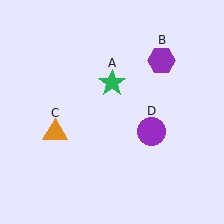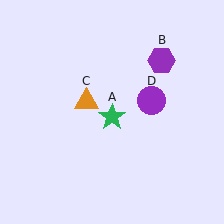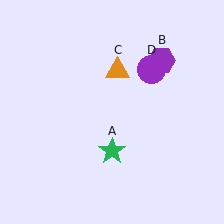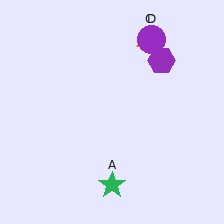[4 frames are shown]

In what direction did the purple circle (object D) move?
The purple circle (object D) moved up.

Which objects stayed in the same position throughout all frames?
Purple hexagon (object B) remained stationary.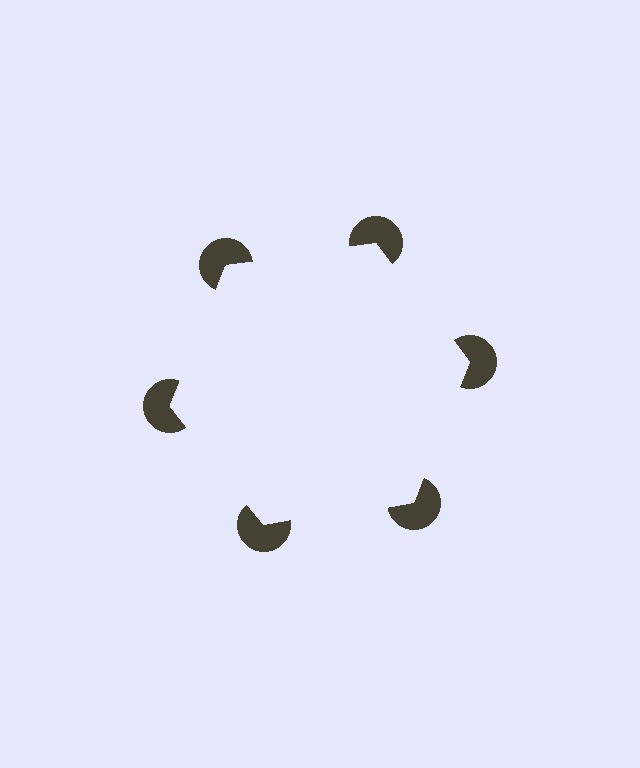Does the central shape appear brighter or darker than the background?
It typically appears slightly brighter than the background, even though no actual brightness change is drawn.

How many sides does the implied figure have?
6 sides.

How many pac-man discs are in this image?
There are 6 — one at each vertex of the illusory hexagon.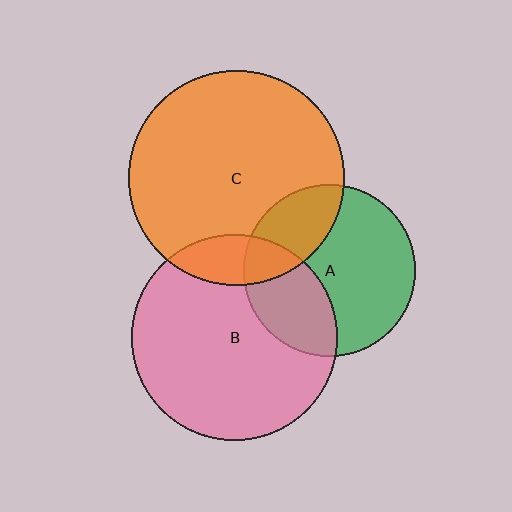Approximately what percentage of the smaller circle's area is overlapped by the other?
Approximately 15%.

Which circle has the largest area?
Circle C (orange).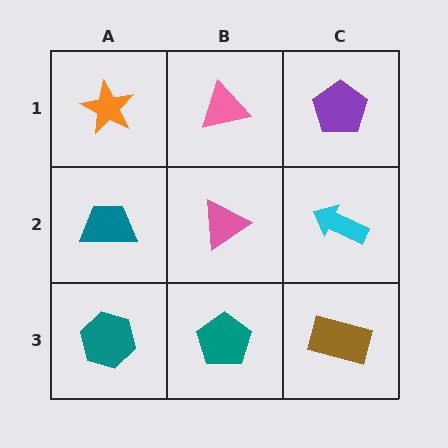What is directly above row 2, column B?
A pink triangle.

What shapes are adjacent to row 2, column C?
A purple pentagon (row 1, column C), a brown rectangle (row 3, column C), a pink triangle (row 2, column B).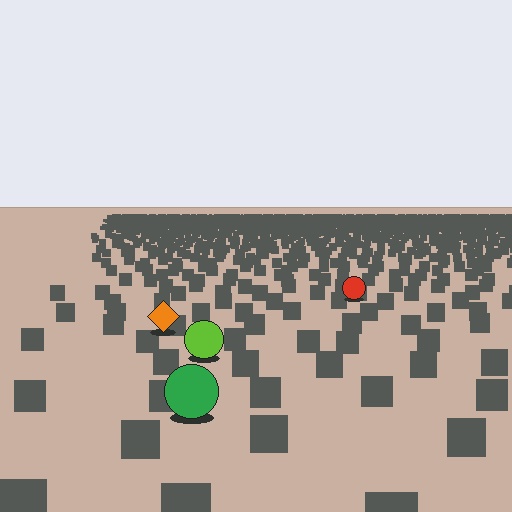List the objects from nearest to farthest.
From nearest to farthest: the green circle, the lime circle, the orange diamond, the red circle.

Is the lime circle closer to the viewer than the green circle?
No. The green circle is closer — you can tell from the texture gradient: the ground texture is coarser near it.